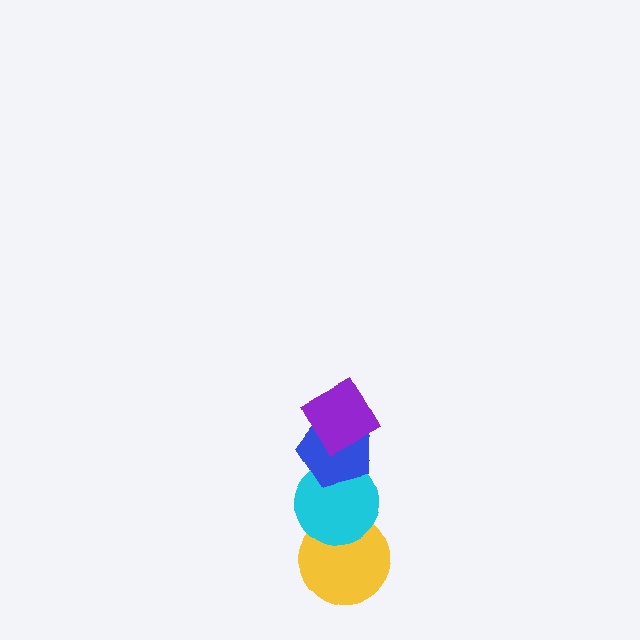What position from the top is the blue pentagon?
The blue pentagon is 2nd from the top.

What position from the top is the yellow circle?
The yellow circle is 4th from the top.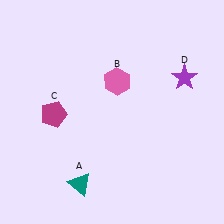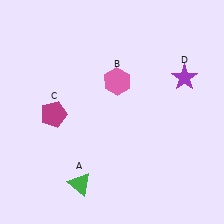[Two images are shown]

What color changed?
The triangle (A) changed from teal in Image 1 to green in Image 2.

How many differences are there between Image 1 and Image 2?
There is 1 difference between the two images.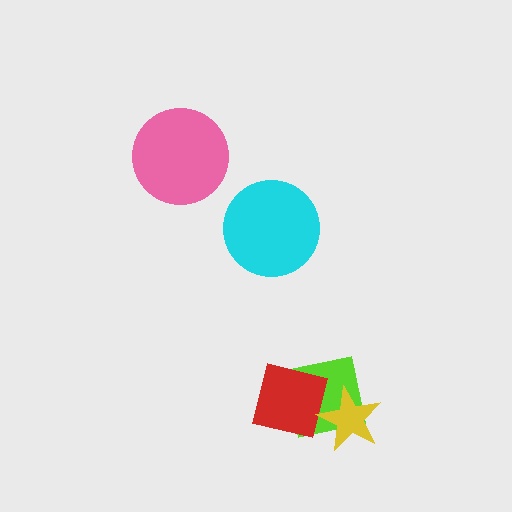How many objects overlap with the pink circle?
0 objects overlap with the pink circle.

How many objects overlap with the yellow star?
1 object overlaps with the yellow star.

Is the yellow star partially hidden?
No, no other shape covers it.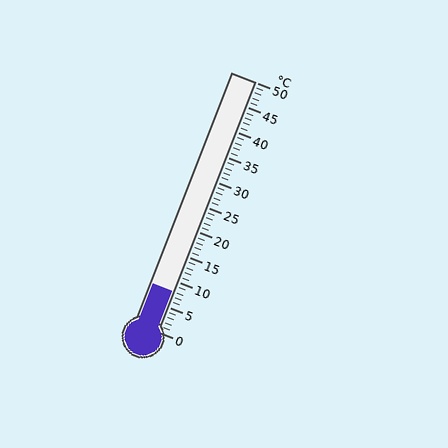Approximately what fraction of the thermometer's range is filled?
The thermometer is filled to approximately 15% of its range.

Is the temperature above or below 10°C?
The temperature is below 10°C.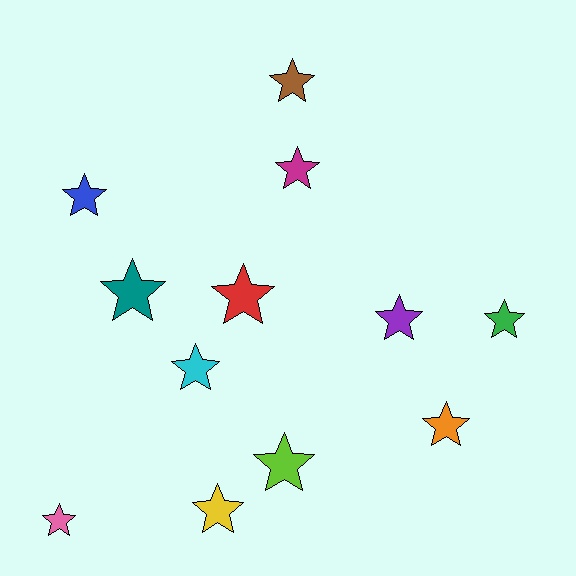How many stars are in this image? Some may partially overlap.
There are 12 stars.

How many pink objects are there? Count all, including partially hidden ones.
There is 1 pink object.